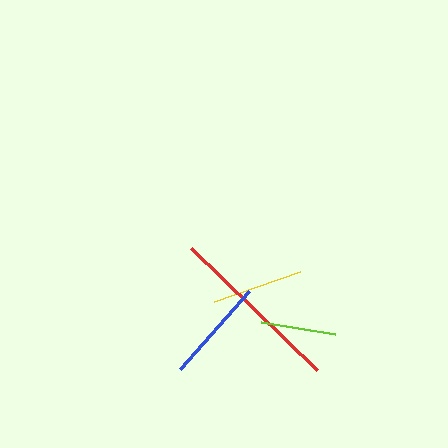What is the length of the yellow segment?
The yellow segment is approximately 91 pixels long.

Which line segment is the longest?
The red line is the longest at approximately 176 pixels.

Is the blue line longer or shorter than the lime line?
The blue line is longer than the lime line.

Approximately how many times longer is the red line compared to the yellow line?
The red line is approximately 1.9 times the length of the yellow line.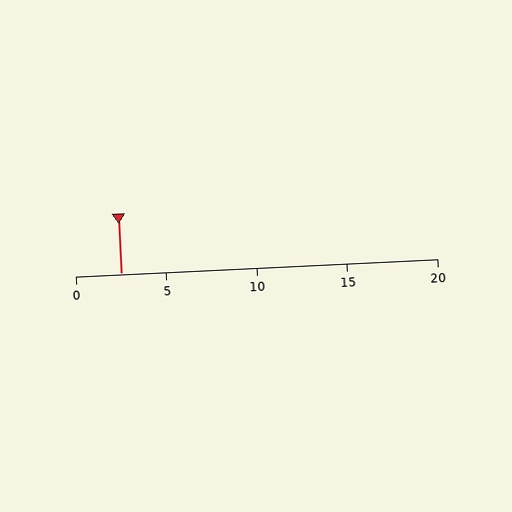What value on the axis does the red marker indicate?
The marker indicates approximately 2.5.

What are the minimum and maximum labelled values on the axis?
The axis runs from 0 to 20.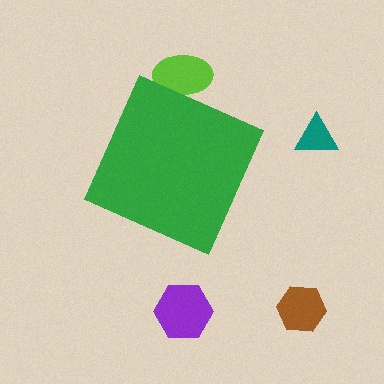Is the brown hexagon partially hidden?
No, the brown hexagon is fully visible.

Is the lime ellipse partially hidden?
Yes, the lime ellipse is partially hidden behind the green diamond.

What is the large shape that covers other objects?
A green diamond.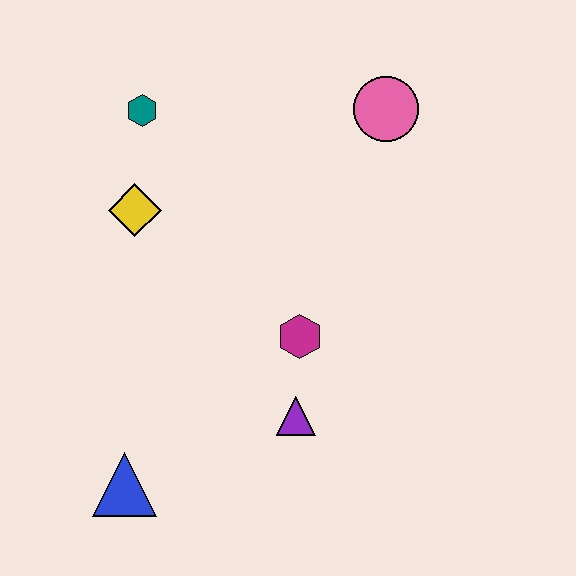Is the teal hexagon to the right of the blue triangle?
Yes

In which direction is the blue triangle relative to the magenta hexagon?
The blue triangle is to the left of the magenta hexagon.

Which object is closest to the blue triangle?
The purple triangle is closest to the blue triangle.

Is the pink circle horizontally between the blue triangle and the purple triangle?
No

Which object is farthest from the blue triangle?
The pink circle is farthest from the blue triangle.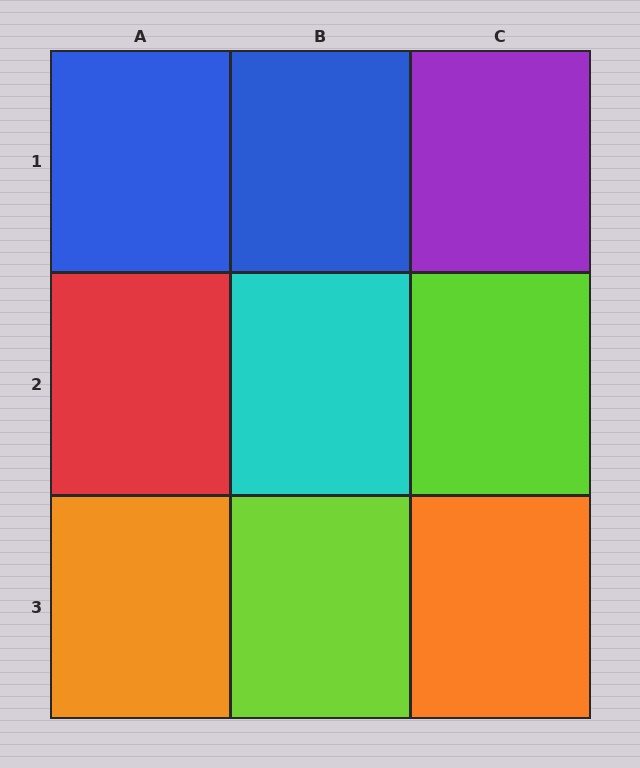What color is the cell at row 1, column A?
Blue.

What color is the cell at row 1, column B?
Blue.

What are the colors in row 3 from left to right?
Orange, lime, orange.